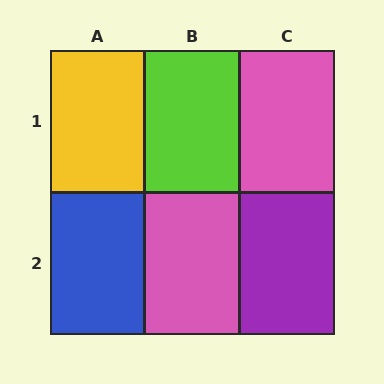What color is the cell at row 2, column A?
Blue.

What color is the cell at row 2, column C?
Purple.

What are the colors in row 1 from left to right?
Yellow, lime, pink.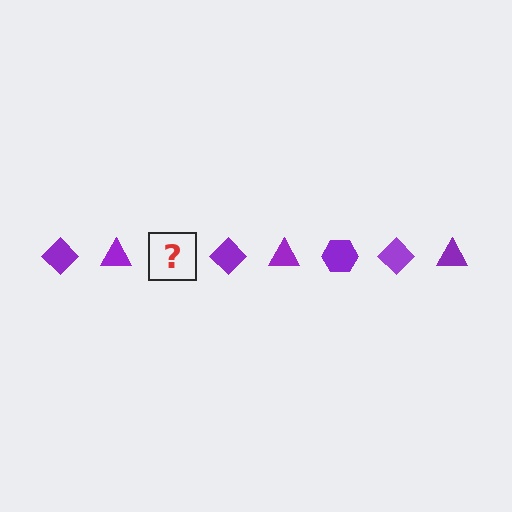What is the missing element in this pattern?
The missing element is a purple hexagon.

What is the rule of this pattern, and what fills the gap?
The rule is that the pattern cycles through diamond, triangle, hexagon shapes in purple. The gap should be filled with a purple hexagon.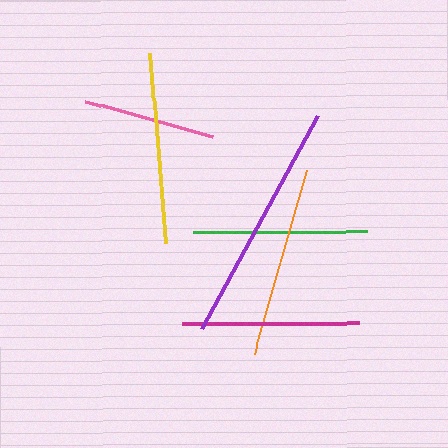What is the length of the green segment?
The green segment is approximately 174 pixels long.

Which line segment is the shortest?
The pink line is the shortest at approximately 132 pixels.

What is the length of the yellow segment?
The yellow segment is approximately 190 pixels long.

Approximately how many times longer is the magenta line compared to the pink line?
The magenta line is approximately 1.3 times the length of the pink line.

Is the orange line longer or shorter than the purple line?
The purple line is longer than the orange line.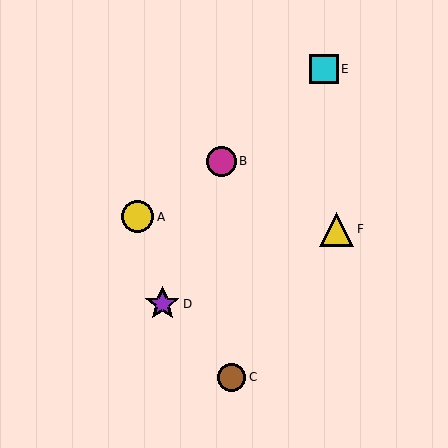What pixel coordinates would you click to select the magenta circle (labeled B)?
Click at (221, 161) to select the magenta circle B.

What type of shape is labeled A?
Shape A is a yellow circle.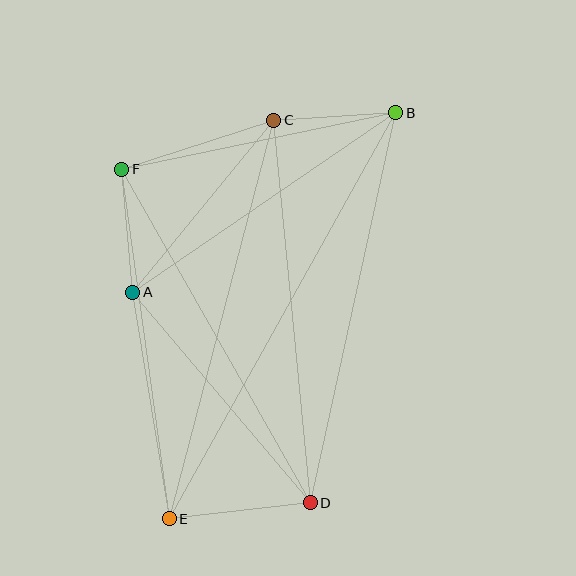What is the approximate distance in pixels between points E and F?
The distance between E and F is approximately 353 pixels.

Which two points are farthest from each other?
Points B and E are farthest from each other.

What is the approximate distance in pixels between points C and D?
The distance between C and D is approximately 385 pixels.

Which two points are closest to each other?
Points B and C are closest to each other.